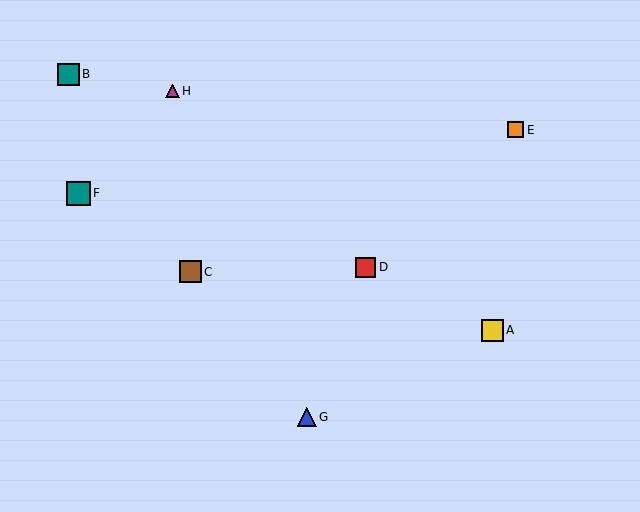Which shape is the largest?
The teal square (labeled F) is the largest.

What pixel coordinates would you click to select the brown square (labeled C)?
Click at (190, 272) to select the brown square C.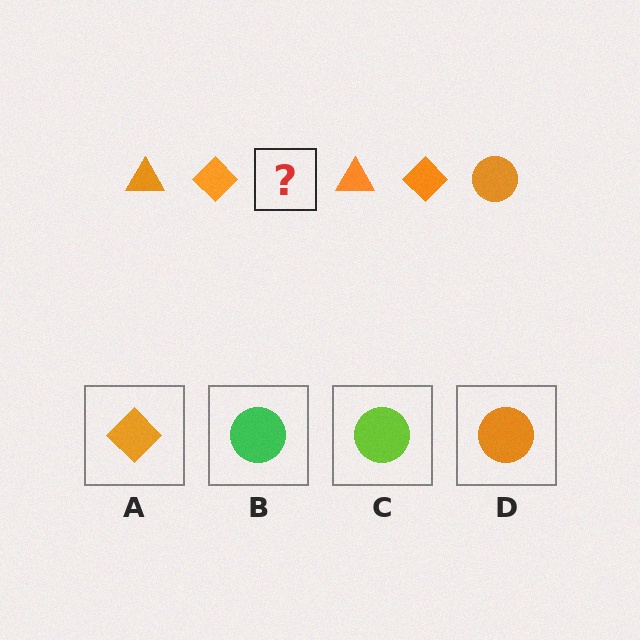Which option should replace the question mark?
Option D.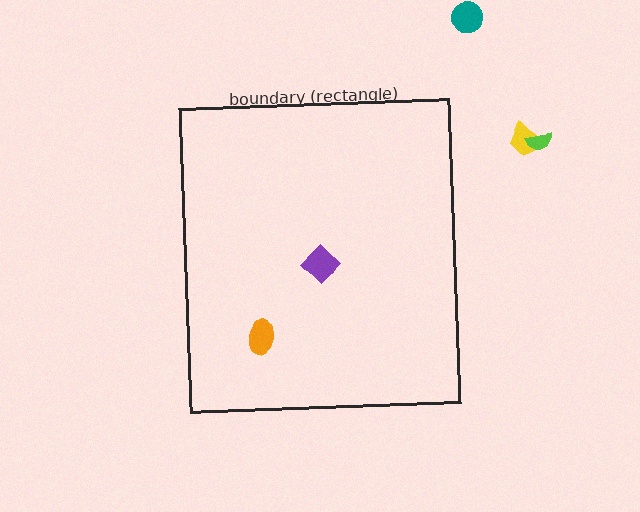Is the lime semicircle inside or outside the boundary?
Outside.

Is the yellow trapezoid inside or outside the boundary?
Outside.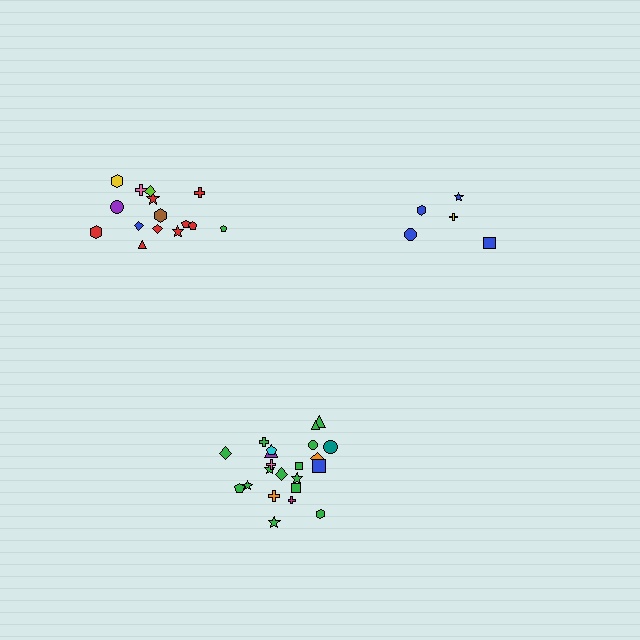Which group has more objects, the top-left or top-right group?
The top-left group.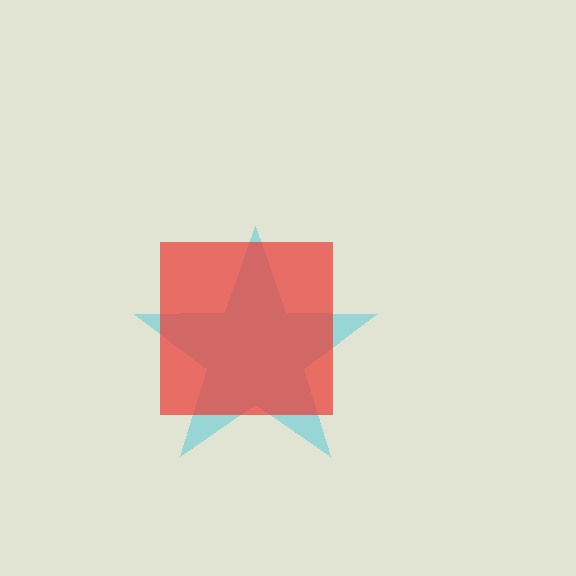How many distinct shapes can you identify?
There are 2 distinct shapes: a cyan star, a red square.